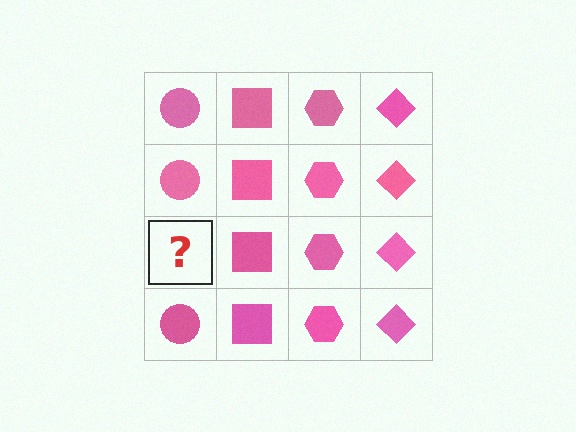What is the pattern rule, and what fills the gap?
The rule is that each column has a consistent shape. The gap should be filled with a pink circle.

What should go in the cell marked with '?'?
The missing cell should contain a pink circle.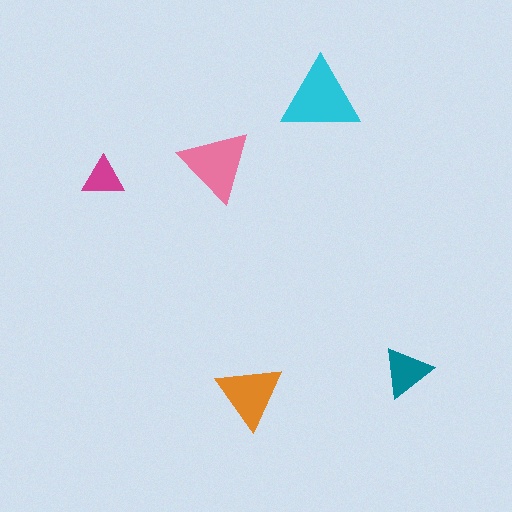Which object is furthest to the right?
The teal triangle is rightmost.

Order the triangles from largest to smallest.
the cyan one, the pink one, the orange one, the teal one, the magenta one.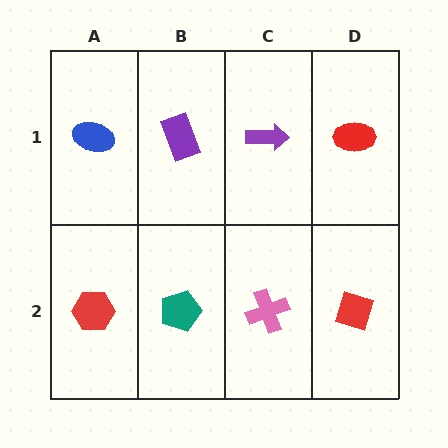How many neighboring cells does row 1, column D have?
2.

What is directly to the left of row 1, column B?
A blue ellipse.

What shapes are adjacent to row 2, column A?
A blue ellipse (row 1, column A), a teal pentagon (row 2, column B).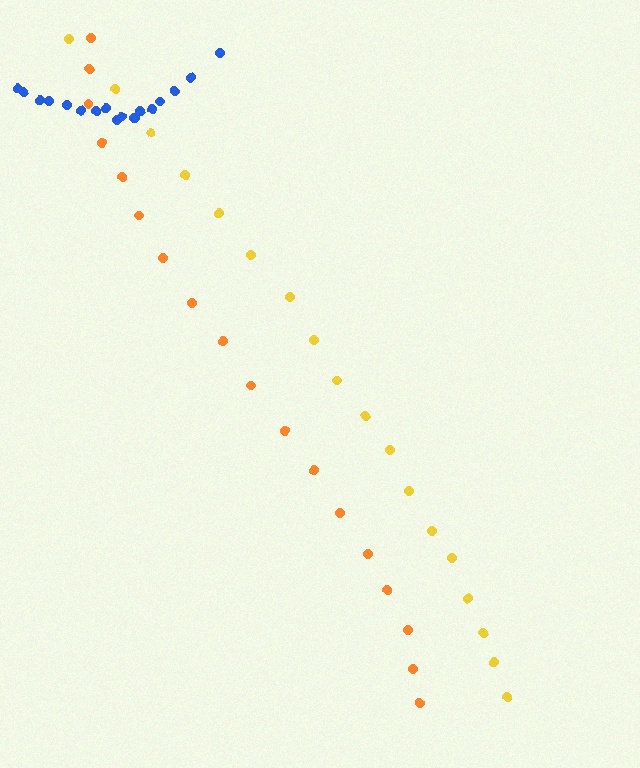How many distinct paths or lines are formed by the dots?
There are 3 distinct paths.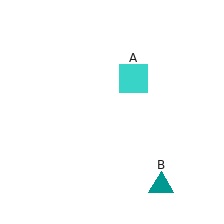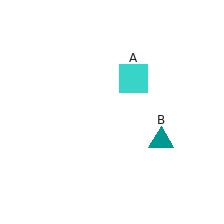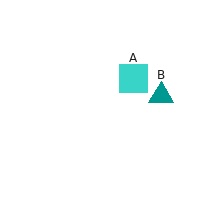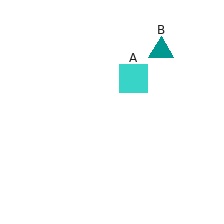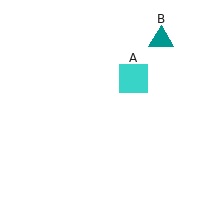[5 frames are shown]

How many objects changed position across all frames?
1 object changed position: teal triangle (object B).